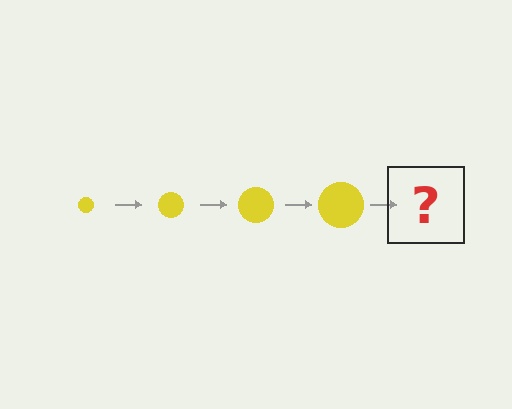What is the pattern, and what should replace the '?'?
The pattern is that the circle gets progressively larger each step. The '?' should be a yellow circle, larger than the previous one.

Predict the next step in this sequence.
The next step is a yellow circle, larger than the previous one.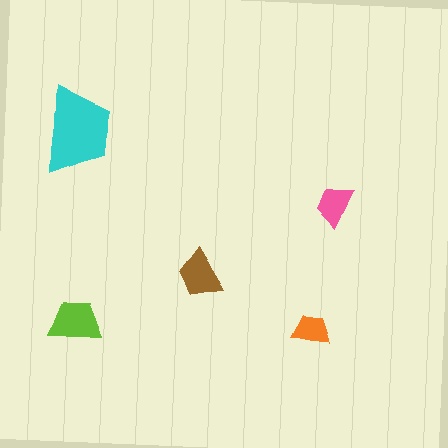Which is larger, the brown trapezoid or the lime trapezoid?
The lime one.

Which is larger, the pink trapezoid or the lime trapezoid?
The lime one.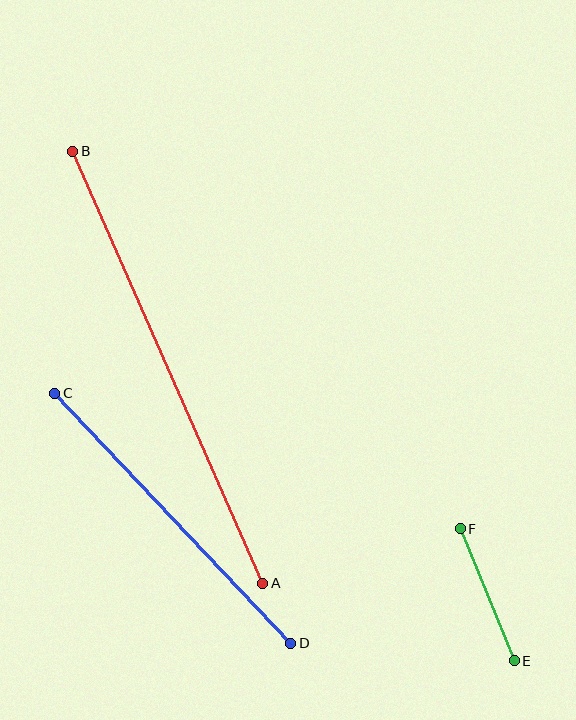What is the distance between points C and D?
The distance is approximately 344 pixels.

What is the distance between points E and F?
The distance is approximately 143 pixels.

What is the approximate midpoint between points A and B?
The midpoint is at approximately (168, 367) pixels.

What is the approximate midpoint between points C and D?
The midpoint is at approximately (173, 518) pixels.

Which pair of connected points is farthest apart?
Points A and B are farthest apart.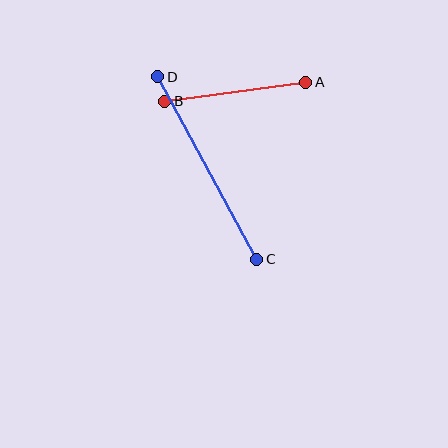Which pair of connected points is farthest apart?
Points C and D are farthest apart.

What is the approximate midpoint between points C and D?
The midpoint is at approximately (207, 168) pixels.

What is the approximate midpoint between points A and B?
The midpoint is at approximately (235, 92) pixels.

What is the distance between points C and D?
The distance is approximately 208 pixels.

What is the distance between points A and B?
The distance is approximately 142 pixels.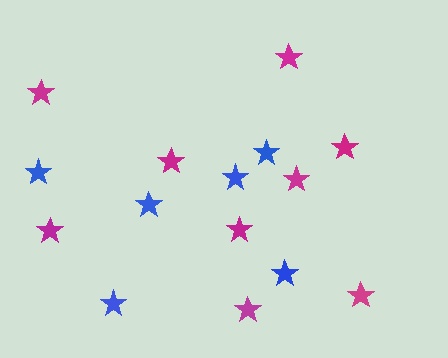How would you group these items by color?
There are 2 groups: one group of magenta stars (9) and one group of blue stars (6).